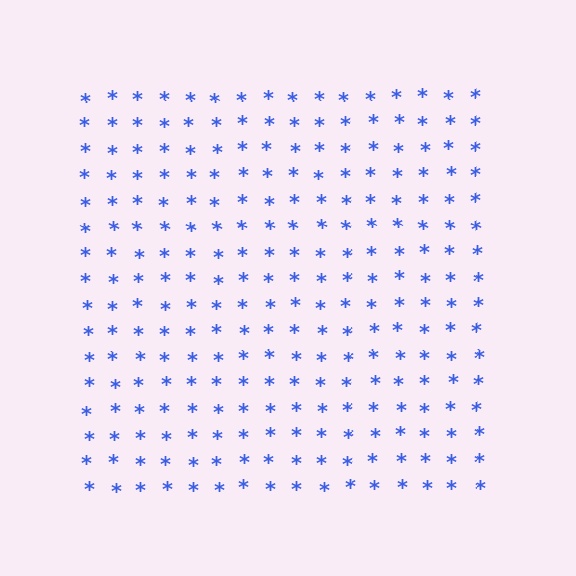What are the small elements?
The small elements are asterisks.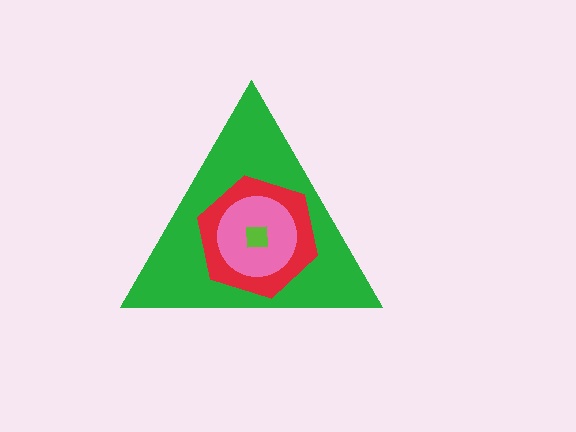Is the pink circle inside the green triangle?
Yes.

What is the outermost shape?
The green triangle.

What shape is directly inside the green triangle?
The red hexagon.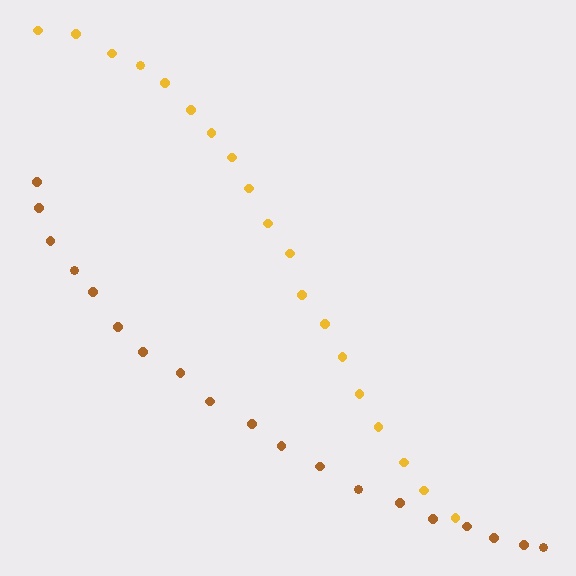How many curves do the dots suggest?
There are 2 distinct paths.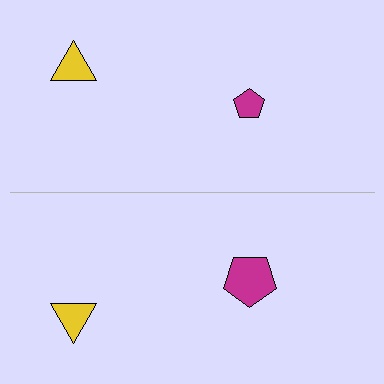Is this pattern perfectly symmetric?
No, the pattern is not perfectly symmetric. The magenta pentagon on the bottom side has a different size than its mirror counterpart.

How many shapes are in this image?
There are 4 shapes in this image.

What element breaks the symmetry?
The magenta pentagon on the bottom side has a different size than its mirror counterpart.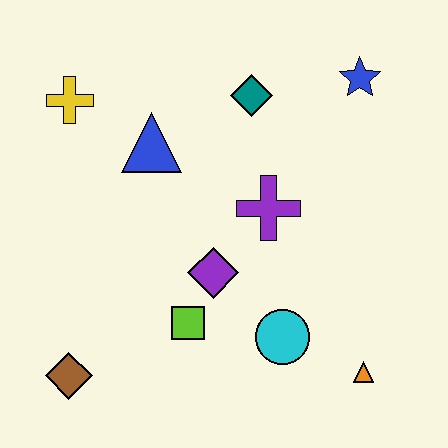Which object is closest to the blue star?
The teal diamond is closest to the blue star.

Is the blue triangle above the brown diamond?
Yes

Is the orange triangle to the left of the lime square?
No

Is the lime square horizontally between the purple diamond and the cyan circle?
No